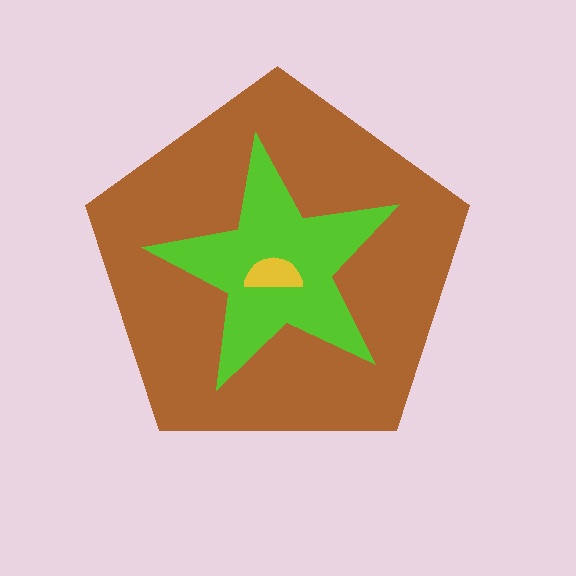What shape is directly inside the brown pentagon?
The lime star.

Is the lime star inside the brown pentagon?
Yes.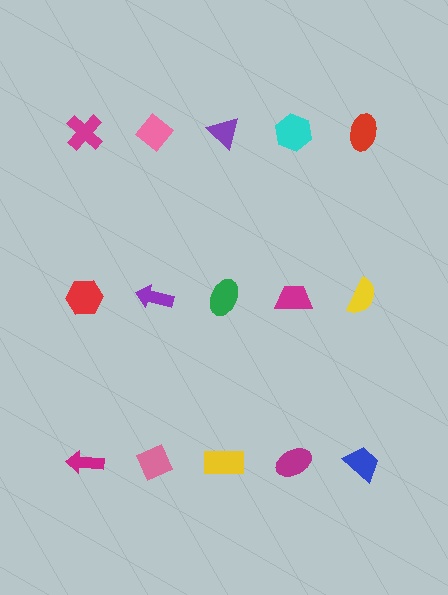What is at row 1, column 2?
A pink diamond.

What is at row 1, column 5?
A red ellipse.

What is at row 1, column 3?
A purple triangle.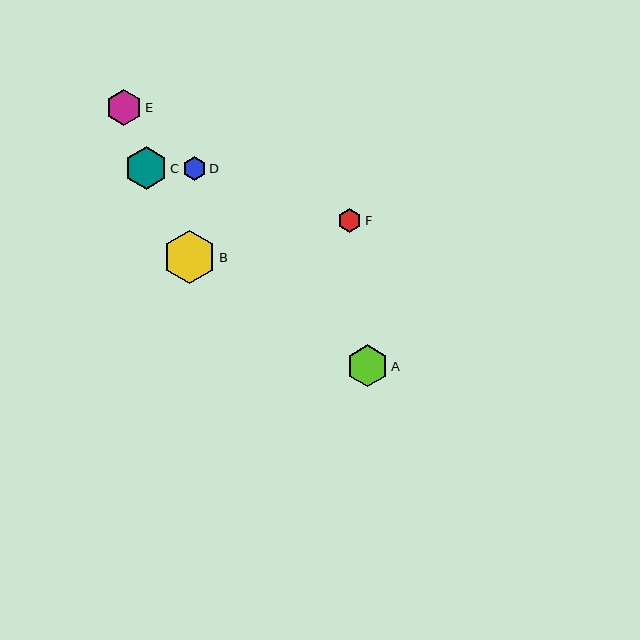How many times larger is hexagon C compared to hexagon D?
Hexagon C is approximately 1.8 times the size of hexagon D.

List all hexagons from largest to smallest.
From largest to smallest: B, C, A, E, F, D.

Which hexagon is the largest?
Hexagon B is the largest with a size of approximately 53 pixels.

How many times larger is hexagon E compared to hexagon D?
Hexagon E is approximately 1.5 times the size of hexagon D.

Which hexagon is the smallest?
Hexagon D is the smallest with a size of approximately 24 pixels.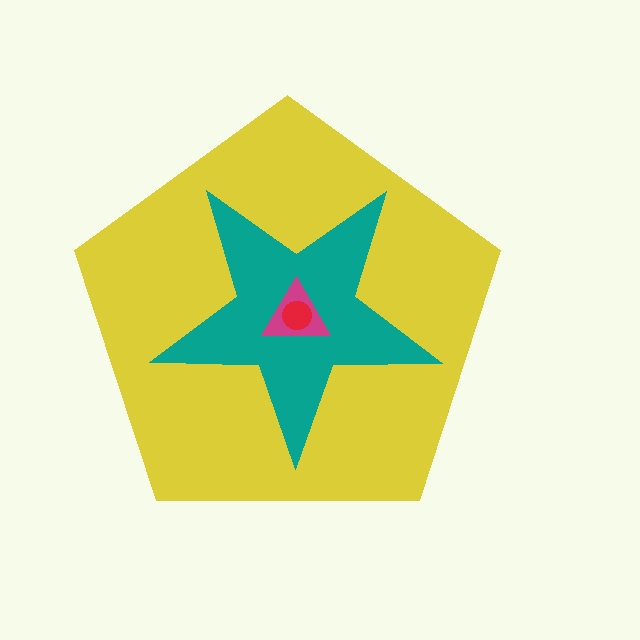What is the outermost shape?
The yellow pentagon.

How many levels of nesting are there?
4.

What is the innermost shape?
The red circle.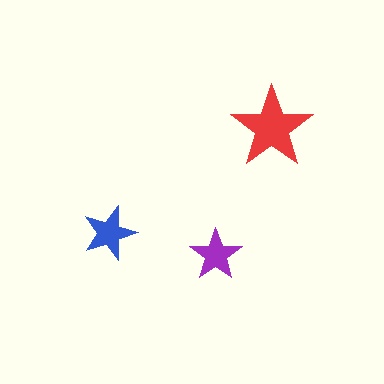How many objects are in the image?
There are 3 objects in the image.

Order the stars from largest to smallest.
the red one, the blue one, the purple one.